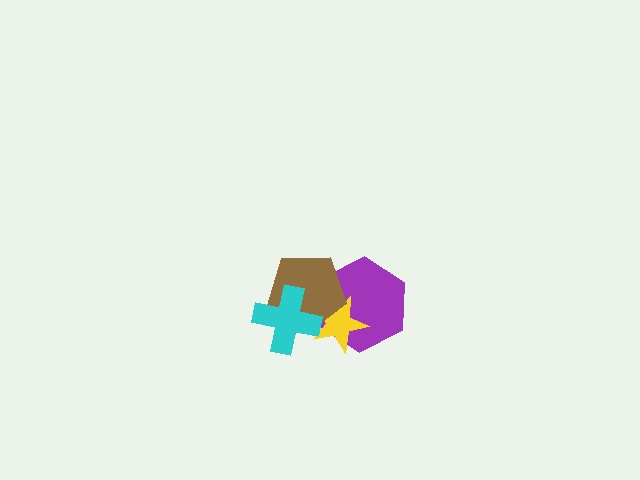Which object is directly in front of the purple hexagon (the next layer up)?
The yellow star is directly in front of the purple hexagon.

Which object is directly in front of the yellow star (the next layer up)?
The brown pentagon is directly in front of the yellow star.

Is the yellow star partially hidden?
Yes, it is partially covered by another shape.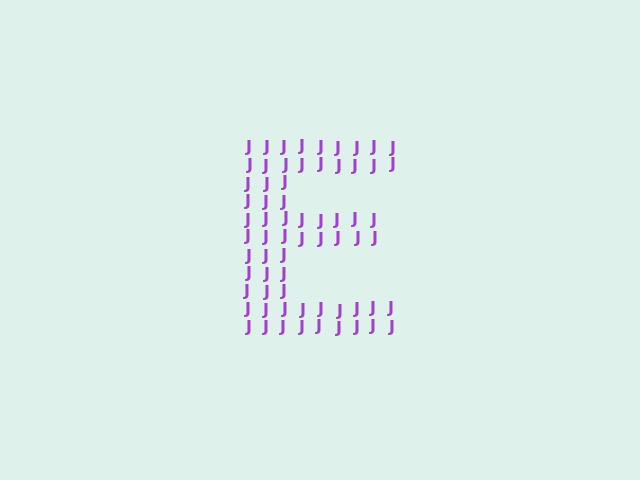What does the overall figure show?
The overall figure shows the letter E.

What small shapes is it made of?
It is made of small letter J's.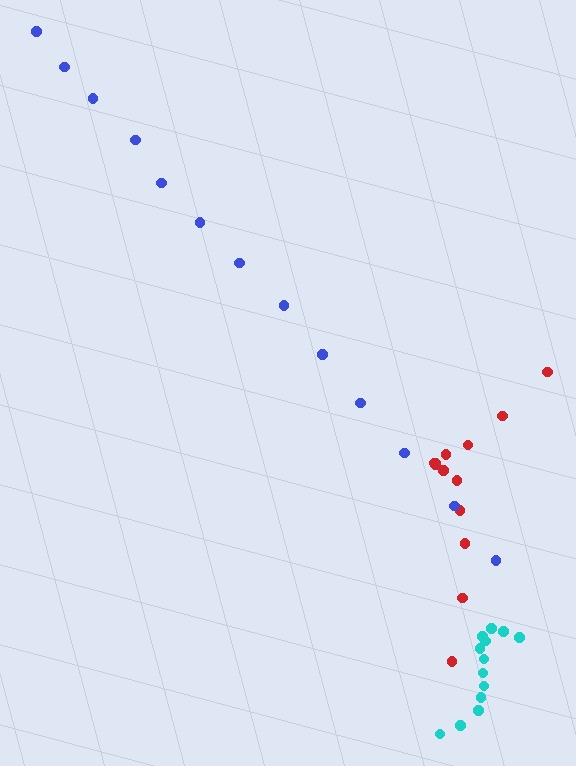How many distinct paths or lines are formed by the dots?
There are 3 distinct paths.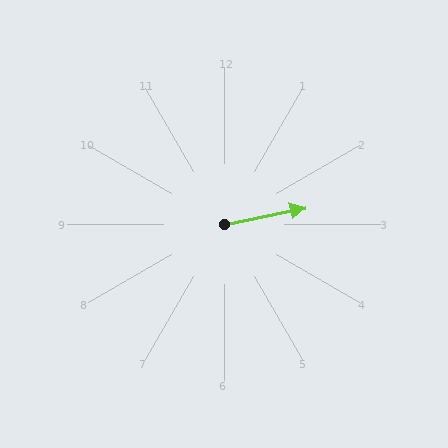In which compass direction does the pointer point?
East.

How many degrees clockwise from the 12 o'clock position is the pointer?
Approximately 79 degrees.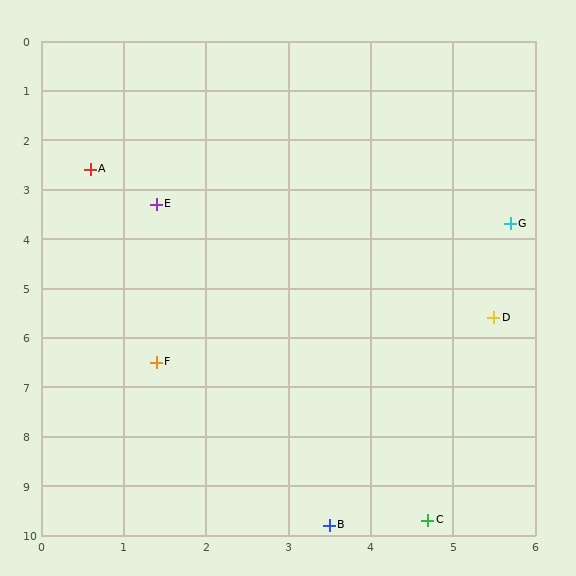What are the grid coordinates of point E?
Point E is at approximately (1.4, 3.3).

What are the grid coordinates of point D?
Point D is at approximately (5.5, 5.6).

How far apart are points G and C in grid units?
Points G and C are about 6.1 grid units apart.